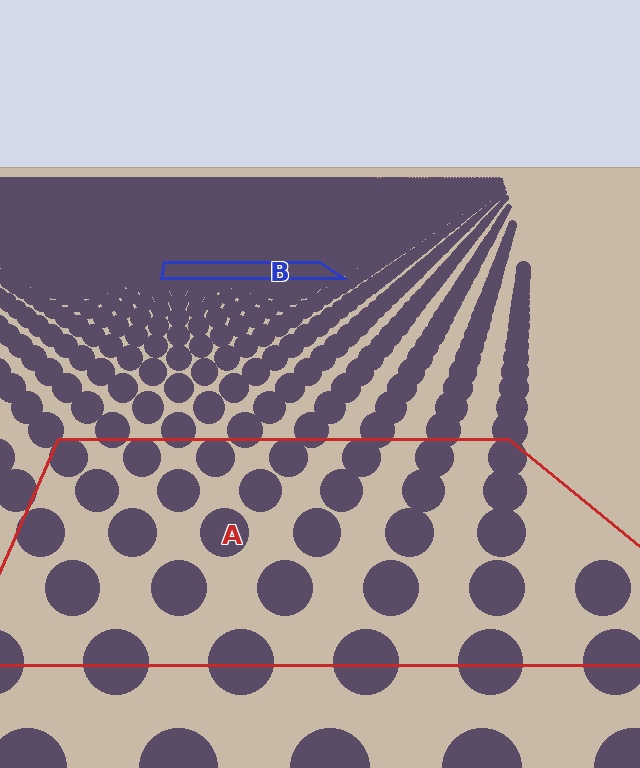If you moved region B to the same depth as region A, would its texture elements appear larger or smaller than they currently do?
They would appear larger. At a closer depth, the same texture elements are projected at a bigger on-screen size.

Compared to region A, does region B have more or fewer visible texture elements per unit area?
Region B has more texture elements per unit area — they are packed more densely because it is farther away.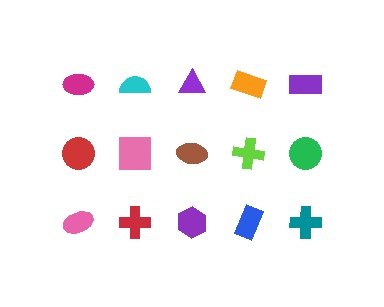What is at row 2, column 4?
A lime cross.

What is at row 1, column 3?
A purple triangle.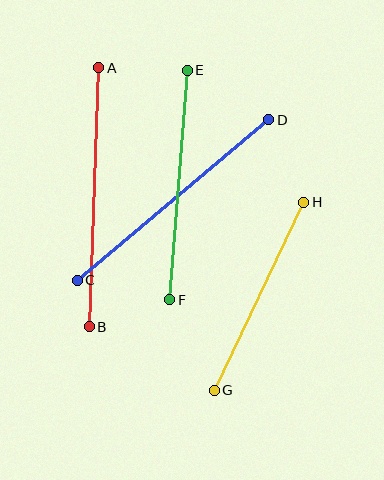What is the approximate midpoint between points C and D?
The midpoint is at approximately (173, 200) pixels.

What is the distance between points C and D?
The distance is approximately 250 pixels.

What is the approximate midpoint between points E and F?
The midpoint is at approximately (179, 185) pixels.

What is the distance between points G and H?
The distance is approximately 208 pixels.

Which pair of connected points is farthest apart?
Points A and B are farthest apart.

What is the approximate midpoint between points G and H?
The midpoint is at approximately (259, 296) pixels.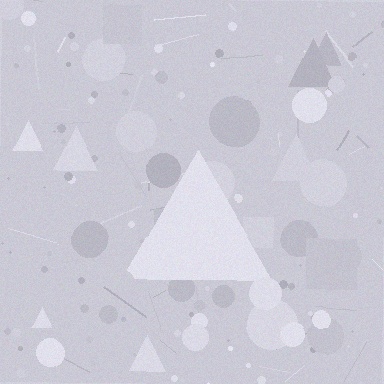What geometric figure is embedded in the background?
A triangle is embedded in the background.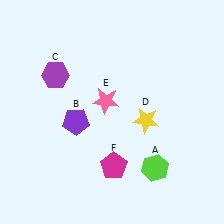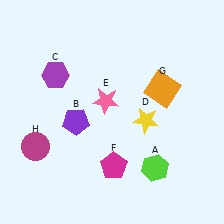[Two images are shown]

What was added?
An orange square (G), a magenta circle (H) were added in Image 2.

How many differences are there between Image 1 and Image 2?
There are 2 differences between the two images.